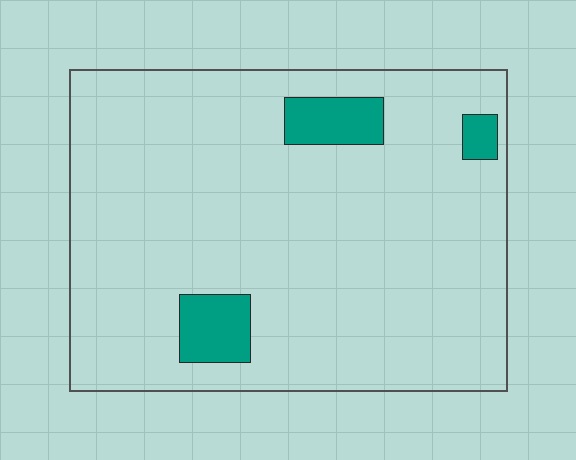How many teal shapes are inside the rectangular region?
3.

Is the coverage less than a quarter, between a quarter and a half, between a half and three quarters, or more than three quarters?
Less than a quarter.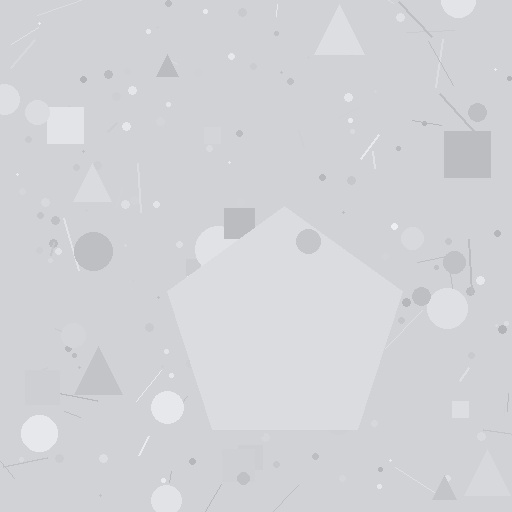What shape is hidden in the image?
A pentagon is hidden in the image.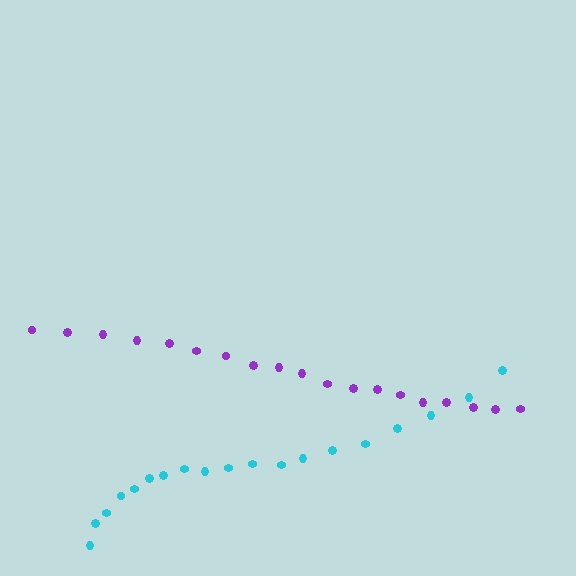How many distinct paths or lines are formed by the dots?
There are 2 distinct paths.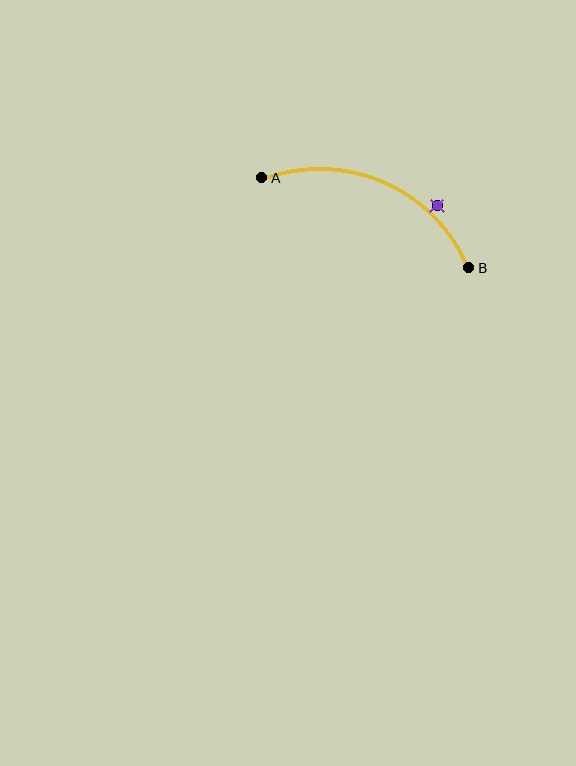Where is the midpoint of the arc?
The arc midpoint is the point on the curve farthest from the straight line joining A and B. It sits above that line.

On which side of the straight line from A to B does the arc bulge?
The arc bulges above the straight line connecting A and B.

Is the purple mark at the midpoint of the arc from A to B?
No — the purple mark does not lie on the arc at all. It sits slightly outside the curve.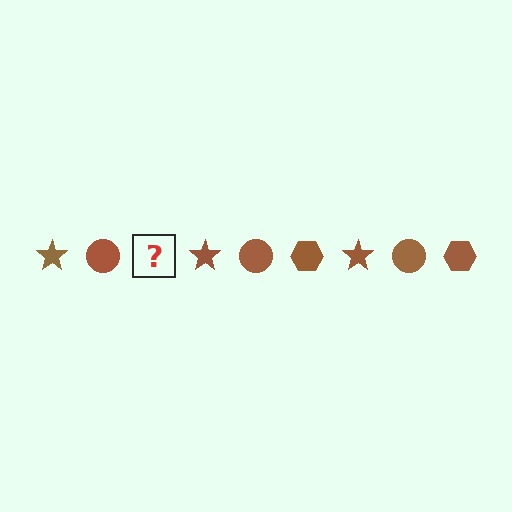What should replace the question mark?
The question mark should be replaced with a brown hexagon.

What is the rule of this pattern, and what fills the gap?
The rule is that the pattern cycles through star, circle, hexagon shapes in brown. The gap should be filled with a brown hexagon.